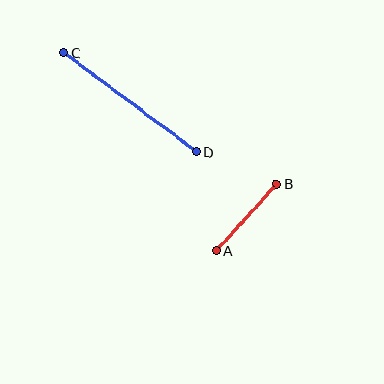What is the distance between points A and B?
The distance is approximately 90 pixels.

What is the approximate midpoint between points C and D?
The midpoint is at approximately (130, 102) pixels.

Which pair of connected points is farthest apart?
Points C and D are farthest apart.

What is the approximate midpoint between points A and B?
The midpoint is at approximately (247, 217) pixels.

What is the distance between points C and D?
The distance is approximately 166 pixels.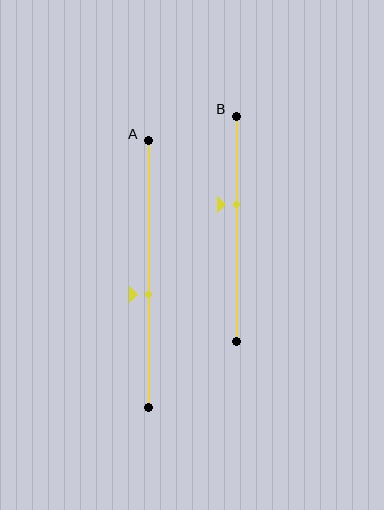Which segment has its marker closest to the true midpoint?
Segment A has its marker closest to the true midpoint.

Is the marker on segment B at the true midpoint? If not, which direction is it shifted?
No, the marker on segment B is shifted upward by about 11% of the segment length.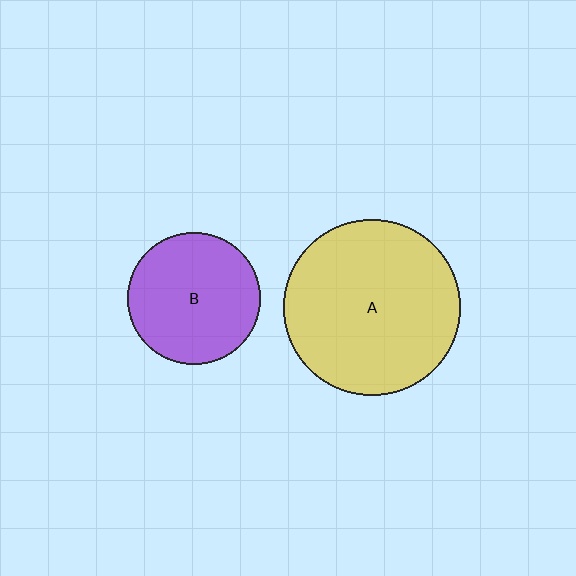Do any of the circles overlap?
No, none of the circles overlap.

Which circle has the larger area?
Circle A (yellow).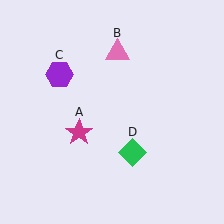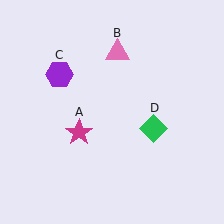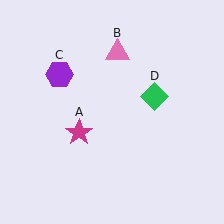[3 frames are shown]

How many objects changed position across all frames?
1 object changed position: green diamond (object D).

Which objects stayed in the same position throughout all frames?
Magenta star (object A) and pink triangle (object B) and purple hexagon (object C) remained stationary.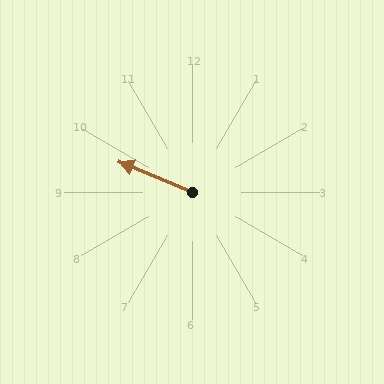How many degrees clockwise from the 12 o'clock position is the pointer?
Approximately 293 degrees.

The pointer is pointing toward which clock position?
Roughly 10 o'clock.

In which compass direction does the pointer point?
Northwest.